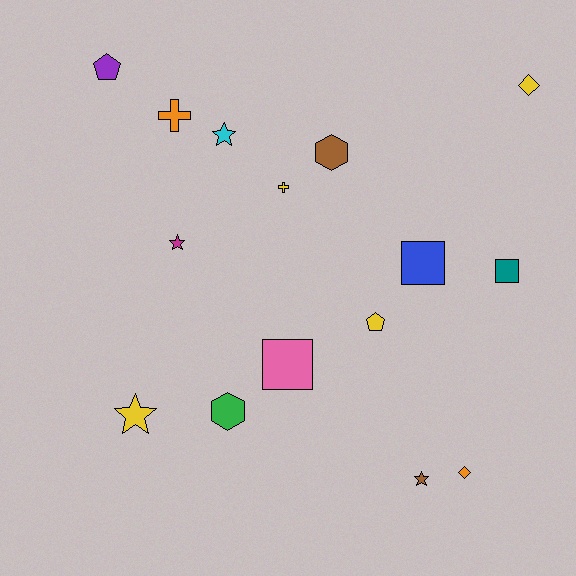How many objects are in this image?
There are 15 objects.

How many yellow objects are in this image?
There are 4 yellow objects.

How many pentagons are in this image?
There are 2 pentagons.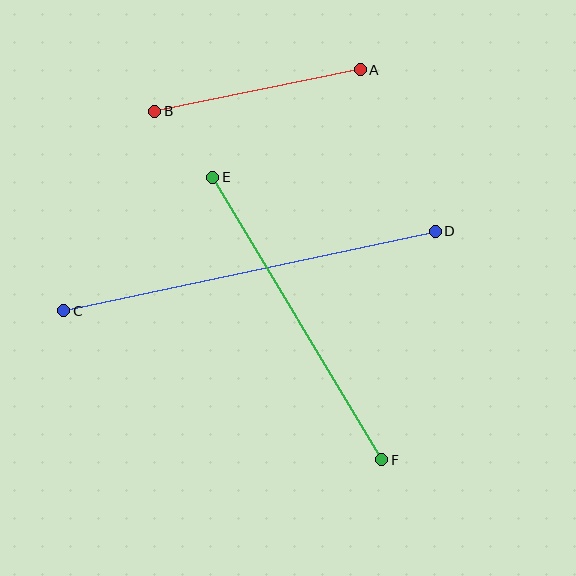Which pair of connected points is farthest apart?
Points C and D are farthest apart.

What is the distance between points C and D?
The distance is approximately 380 pixels.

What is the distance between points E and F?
The distance is approximately 329 pixels.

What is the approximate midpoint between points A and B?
The midpoint is at approximately (258, 90) pixels.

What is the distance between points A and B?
The distance is approximately 210 pixels.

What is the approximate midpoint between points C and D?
The midpoint is at approximately (249, 271) pixels.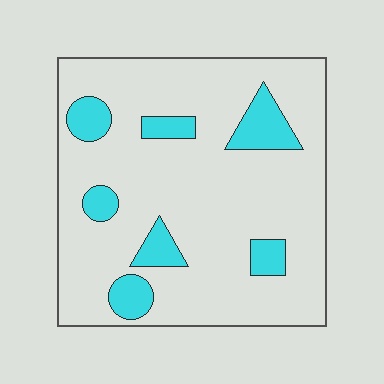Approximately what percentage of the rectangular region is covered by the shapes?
Approximately 15%.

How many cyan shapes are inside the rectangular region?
7.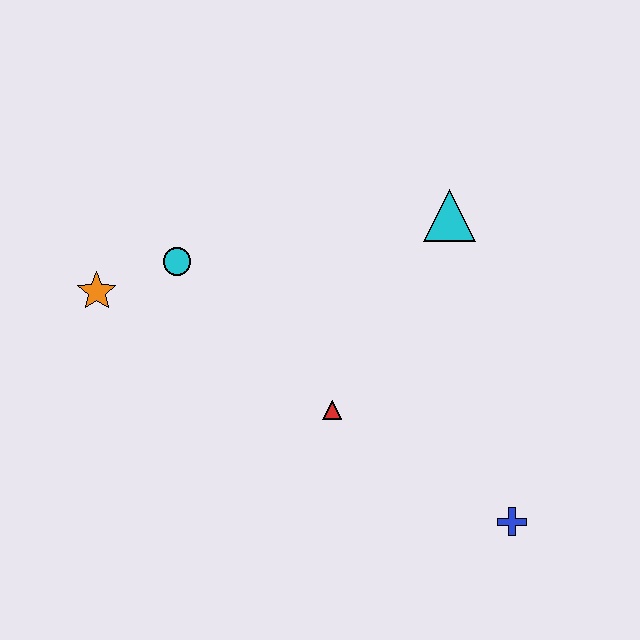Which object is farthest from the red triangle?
The orange star is farthest from the red triangle.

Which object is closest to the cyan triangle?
The red triangle is closest to the cyan triangle.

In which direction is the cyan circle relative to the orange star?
The cyan circle is to the right of the orange star.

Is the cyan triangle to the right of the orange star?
Yes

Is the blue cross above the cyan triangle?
No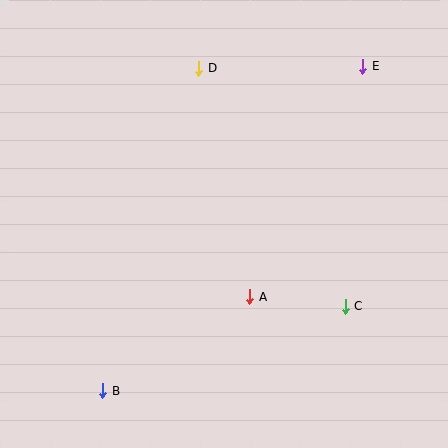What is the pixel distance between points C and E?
The distance between C and E is 240 pixels.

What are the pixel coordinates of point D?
Point D is at (199, 68).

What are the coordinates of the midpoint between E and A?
The midpoint between E and A is at (306, 182).